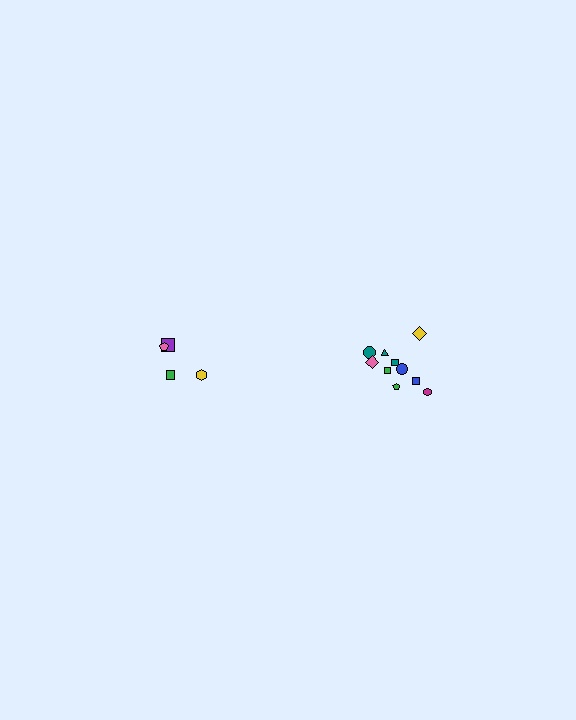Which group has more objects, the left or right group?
The right group.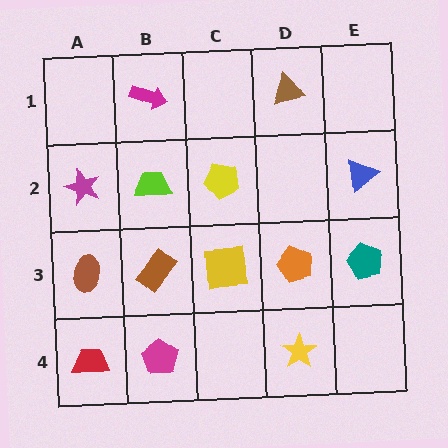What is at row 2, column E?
A blue triangle.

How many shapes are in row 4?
3 shapes.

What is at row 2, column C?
A yellow pentagon.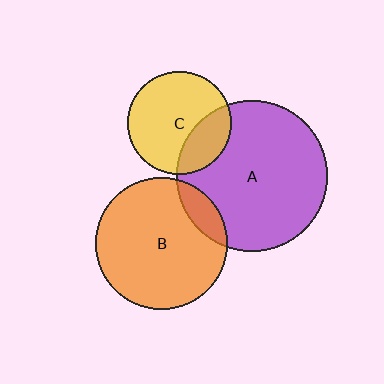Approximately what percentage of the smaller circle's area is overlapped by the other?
Approximately 10%.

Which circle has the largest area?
Circle A (purple).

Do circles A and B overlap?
Yes.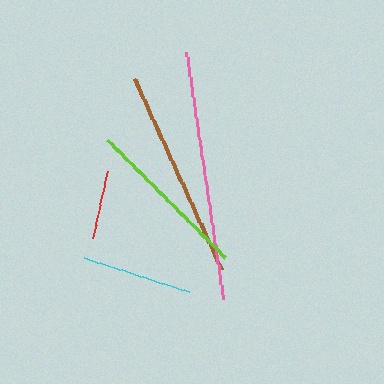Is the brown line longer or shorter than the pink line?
The pink line is longer than the brown line.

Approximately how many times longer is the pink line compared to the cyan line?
The pink line is approximately 2.3 times the length of the cyan line.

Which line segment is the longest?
The pink line is the longest at approximately 249 pixels.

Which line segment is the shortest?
The red line is the shortest at approximately 68 pixels.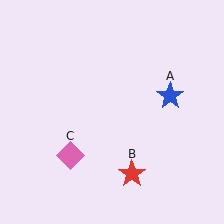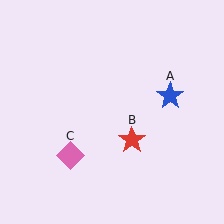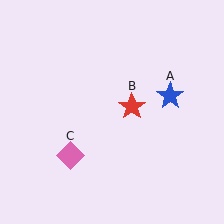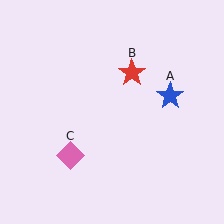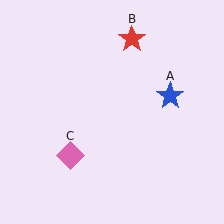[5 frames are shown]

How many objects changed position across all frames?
1 object changed position: red star (object B).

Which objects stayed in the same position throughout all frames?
Blue star (object A) and pink diamond (object C) remained stationary.